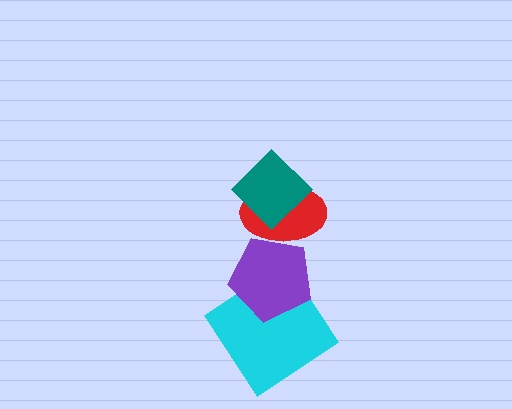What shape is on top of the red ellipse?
The teal diamond is on top of the red ellipse.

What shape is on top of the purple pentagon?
The red ellipse is on top of the purple pentagon.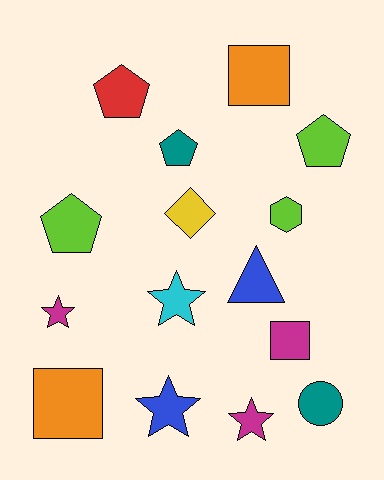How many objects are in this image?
There are 15 objects.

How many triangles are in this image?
There is 1 triangle.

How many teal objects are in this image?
There are 2 teal objects.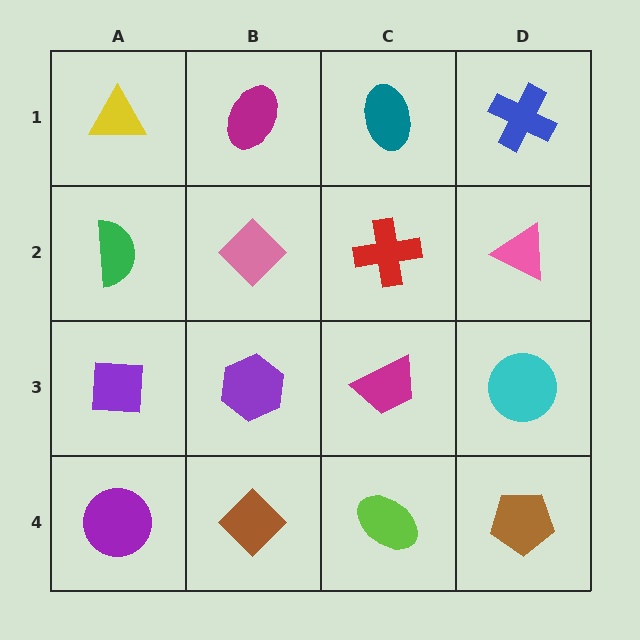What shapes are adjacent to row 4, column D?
A cyan circle (row 3, column D), a lime ellipse (row 4, column C).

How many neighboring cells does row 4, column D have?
2.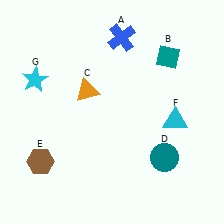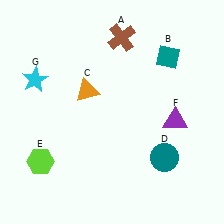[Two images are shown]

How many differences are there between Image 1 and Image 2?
There are 3 differences between the two images.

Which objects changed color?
A changed from blue to brown. E changed from brown to lime. F changed from cyan to purple.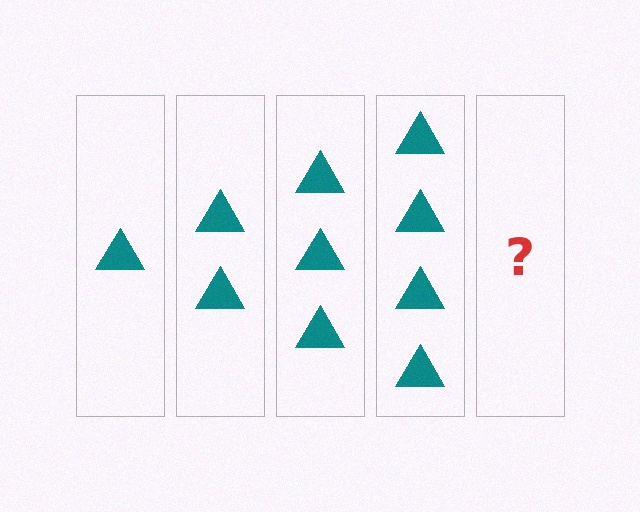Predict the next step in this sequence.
The next step is 5 triangles.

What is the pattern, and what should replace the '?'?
The pattern is that each step adds one more triangle. The '?' should be 5 triangles.